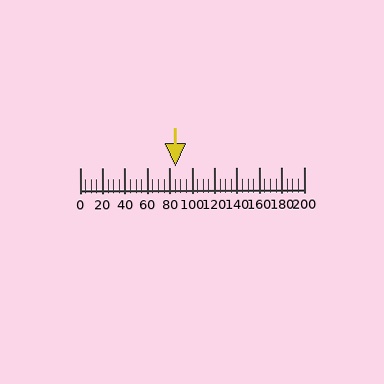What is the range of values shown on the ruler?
The ruler shows values from 0 to 200.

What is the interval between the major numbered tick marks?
The major tick marks are spaced 20 units apart.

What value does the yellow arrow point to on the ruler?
The yellow arrow points to approximately 85.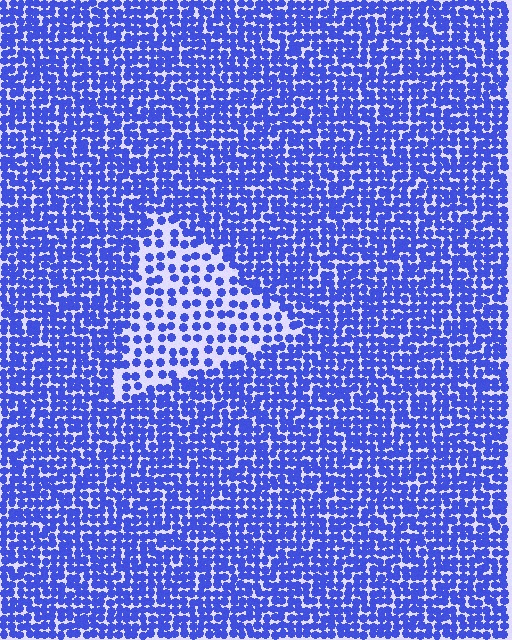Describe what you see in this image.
The image contains small blue elements arranged at two different densities. A triangle-shaped region is visible where the elements are less densely packed than the surrounding area.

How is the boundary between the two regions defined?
The boundary is defined by a change in element density (approximately 2.1x ratio). All elements are the same color, size, and shape.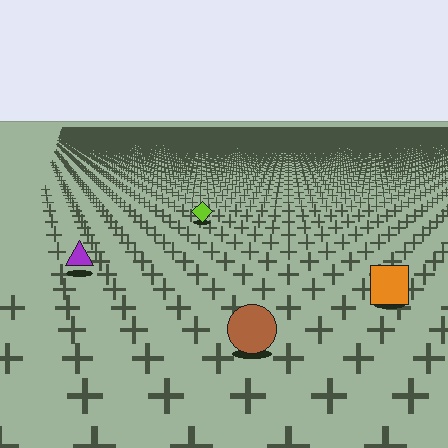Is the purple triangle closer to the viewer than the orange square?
No. The orange square is closer — you can tell from the texture gradient: the ground texture is coarser near it.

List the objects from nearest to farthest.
From nearest to farthest: the brown circle, the orange square, the purple triangle, the lime diamond.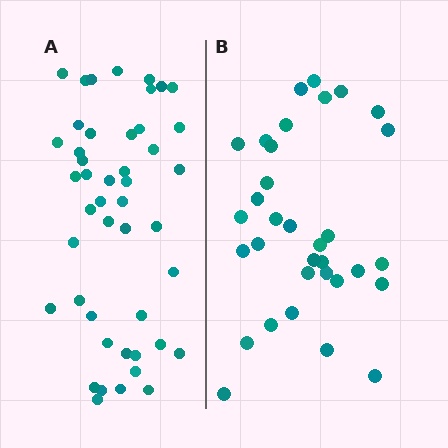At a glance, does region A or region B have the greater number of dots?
Region A (the left region) has more dots.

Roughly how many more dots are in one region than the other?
Region A has approximately 15 more dots than region B.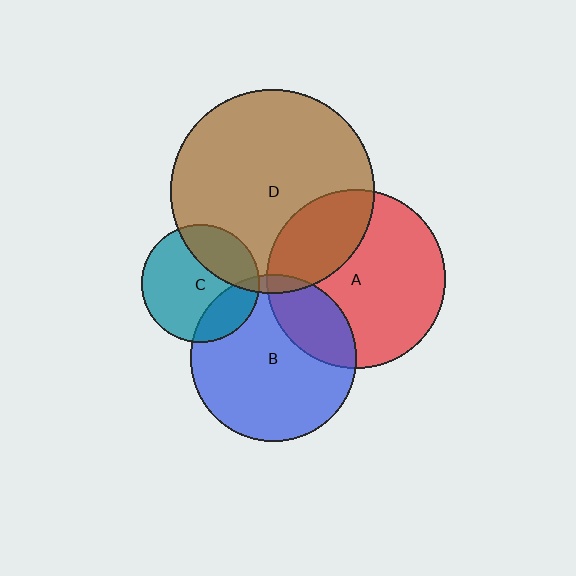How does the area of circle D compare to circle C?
Approximately 3.0 times.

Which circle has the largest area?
Circle D (brown).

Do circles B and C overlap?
Yes.